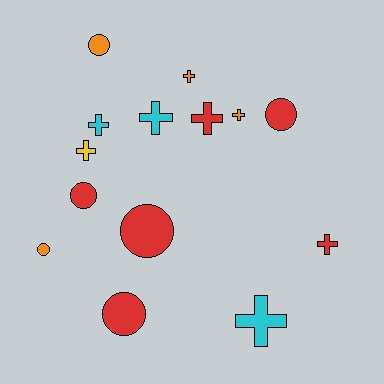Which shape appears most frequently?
Cross, with 8 objects.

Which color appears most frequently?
Red, with 6 objects.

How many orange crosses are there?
There are 2 orange crosses.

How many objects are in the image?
There are 14 objects.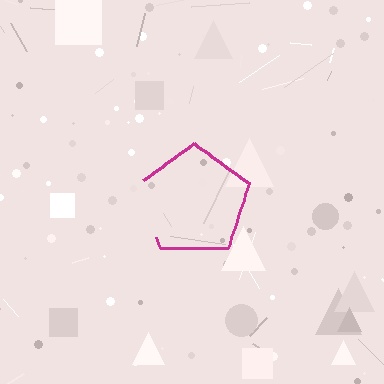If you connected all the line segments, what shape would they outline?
They would outline a pentagon.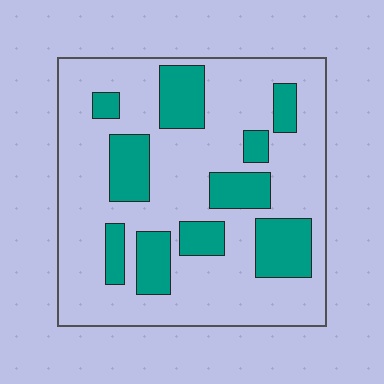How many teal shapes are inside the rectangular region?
10.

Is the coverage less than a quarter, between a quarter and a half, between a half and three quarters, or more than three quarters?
Between a quarter and a half.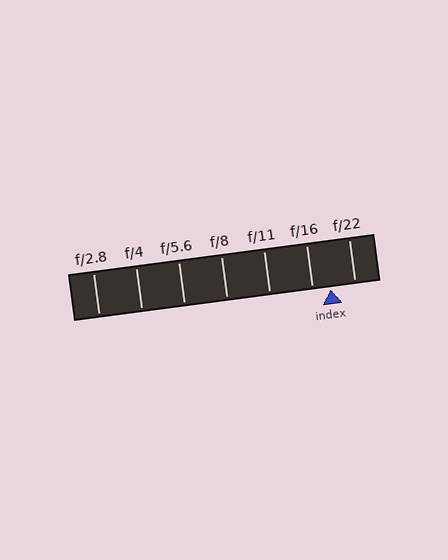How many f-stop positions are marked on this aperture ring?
There are 7 f-stop positions marked.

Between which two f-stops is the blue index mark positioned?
The index mark is between f/16 and f/22.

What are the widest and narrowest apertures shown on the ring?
The widest aperture shown is f/2.8 and the narrowest is f/22.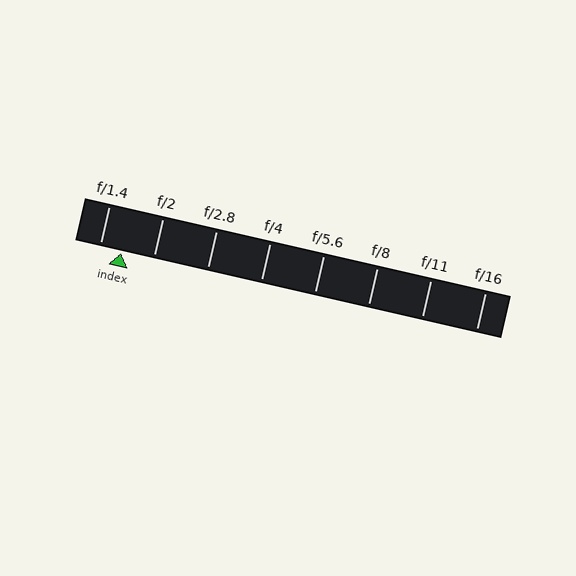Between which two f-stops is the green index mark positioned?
The index mark is between f/1.4 and f/2.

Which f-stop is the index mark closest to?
The index mark is closest to f/1.4.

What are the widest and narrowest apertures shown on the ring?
The widest aperture shown is f/1.4 and the narrowest is f/16.